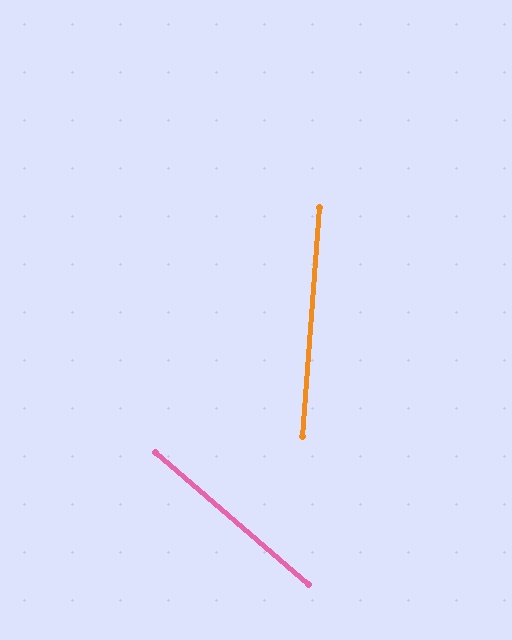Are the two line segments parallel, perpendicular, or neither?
Neither parallel nor perpendicular — they differ by about 53°.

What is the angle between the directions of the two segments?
Approximately 53 degrees.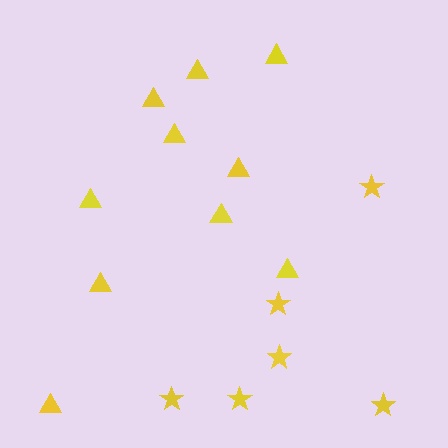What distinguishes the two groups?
There are 2 groups: one group of stars (6) and one group of triangles (10).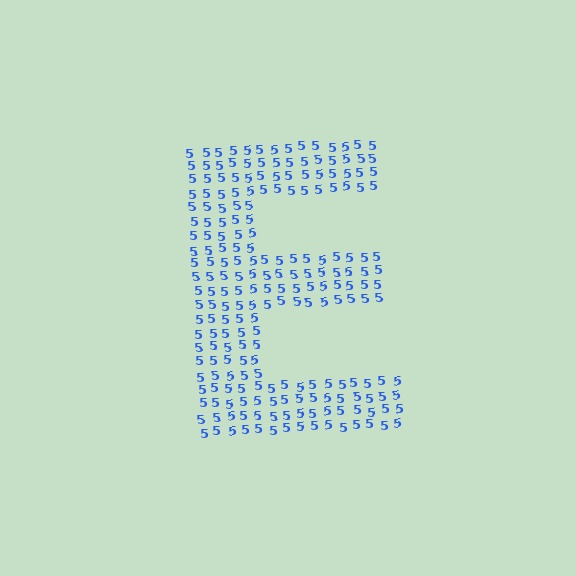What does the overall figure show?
The overall figure shows the letter E.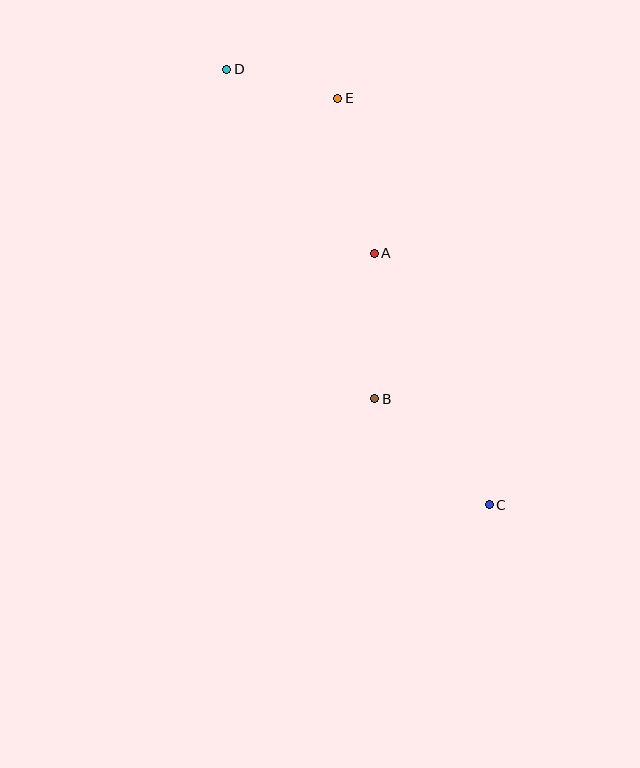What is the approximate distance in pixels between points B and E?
The distance between B and E is approximately 303 pixels.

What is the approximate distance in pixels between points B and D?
The distance between B and D is approximately 361 pixels.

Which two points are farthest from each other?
Points C and D are farthest from each other.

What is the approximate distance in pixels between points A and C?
The distance between A and C is approximately 277 pixels.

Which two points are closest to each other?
Points D and E are closest to each other.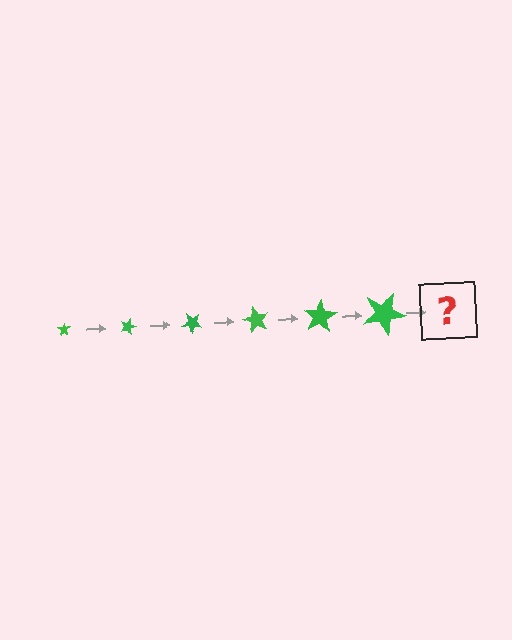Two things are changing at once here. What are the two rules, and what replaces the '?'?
The two rules are that the star grows larger each step and it rotates 20 degrees each step. The '?' should be a star, larger than the previous one and rotated 120 degrees from the start.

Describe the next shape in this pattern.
It should be a star, larger than the previous one and rotated 120 degrees from the start.